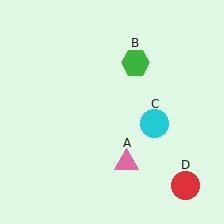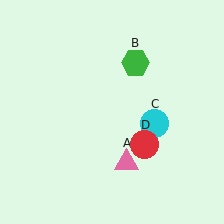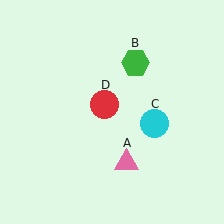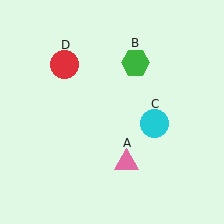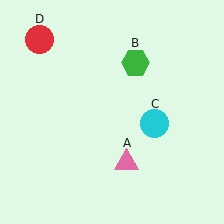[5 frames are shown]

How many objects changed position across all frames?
1 object changed position: red circle (object D).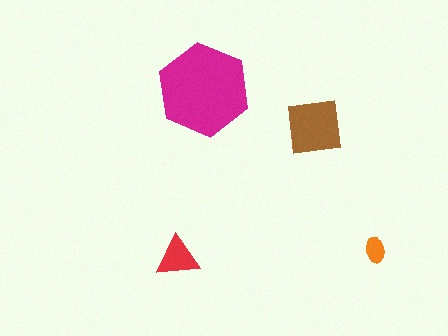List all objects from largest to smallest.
The magenta hexagon, the brown square, the red triangle, the orange ellipse.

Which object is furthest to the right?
The orange ellipse is rightmost.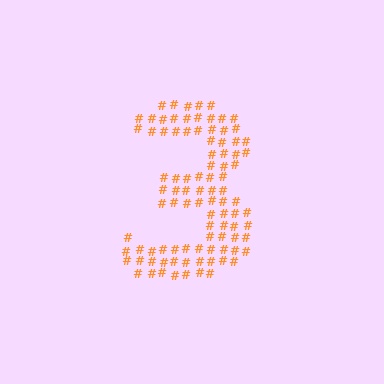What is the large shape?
The large shape is the digit 3.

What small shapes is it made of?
It is made of small hash symbols.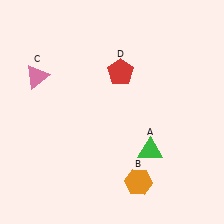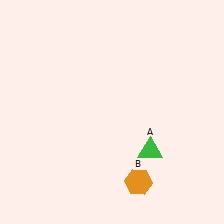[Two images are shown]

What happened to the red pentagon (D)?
The red pentagon (D) was removed in Image 2. It was in the top-right area of Image 1.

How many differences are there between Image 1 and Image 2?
There are 2 differences between the two images.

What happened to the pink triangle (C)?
The pink triangle (C) was removed in Image 2. It was in the top-left area of Image 1.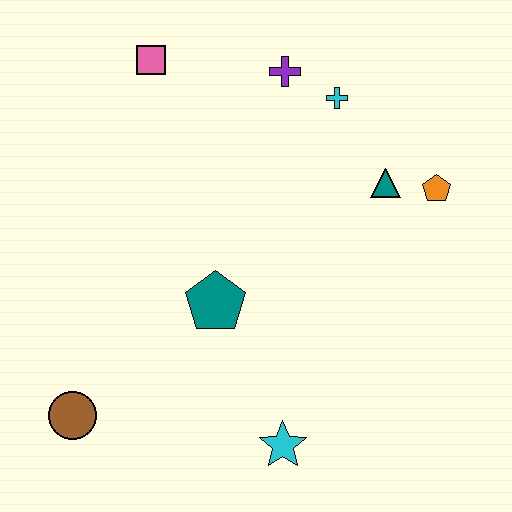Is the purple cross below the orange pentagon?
No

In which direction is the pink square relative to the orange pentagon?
The pink square is to the left of the orange pentagon.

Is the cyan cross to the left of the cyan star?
No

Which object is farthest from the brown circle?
The orange pentagon is farthest from the brown circle.